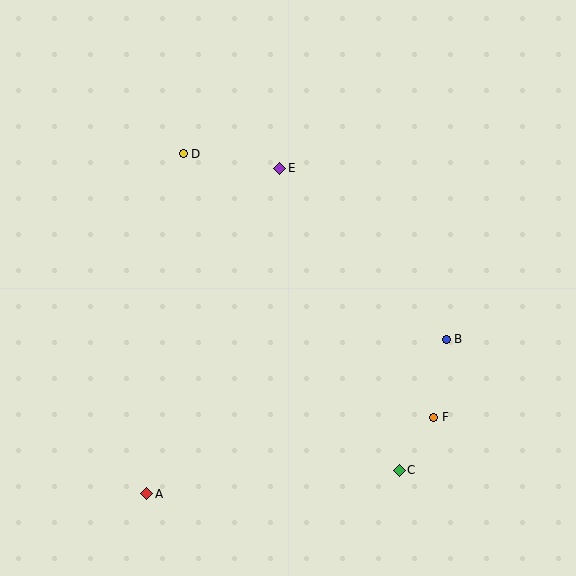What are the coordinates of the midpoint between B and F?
The midpoint between B and F is at (440, 378).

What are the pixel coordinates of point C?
Point C is at (399, 470).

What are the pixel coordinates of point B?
Point B is at (446, 339).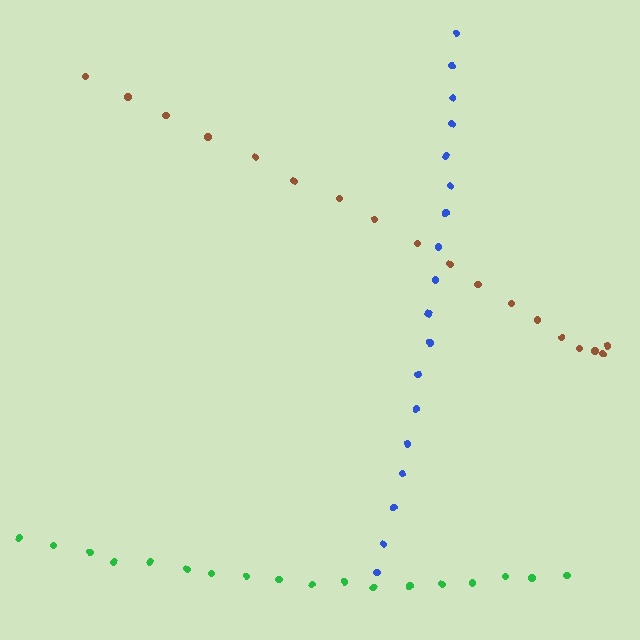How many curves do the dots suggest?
There are 3 distinct paths.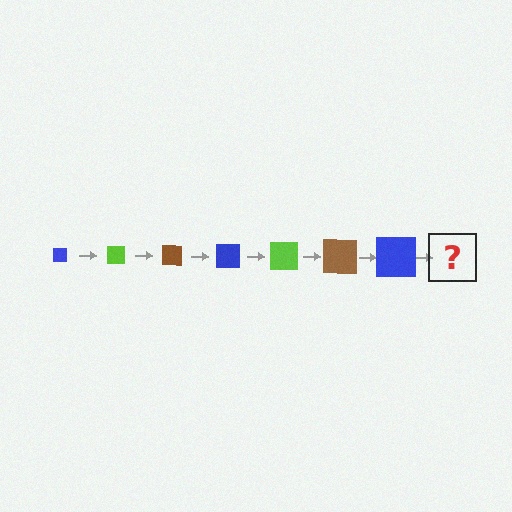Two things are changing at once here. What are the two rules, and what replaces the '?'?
The two rules are that the square grows larger each step and the color cycles through blue, lime, and brown. The '?' should be a lime square, larger than the previous one.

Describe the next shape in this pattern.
It should be a lime square, larger than the previous one.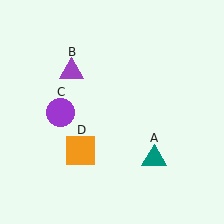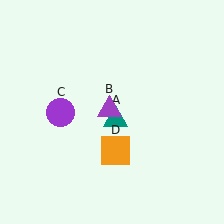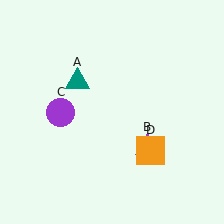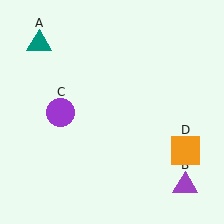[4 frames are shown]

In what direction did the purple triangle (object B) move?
The purple triangle (object B) moved down and to the right.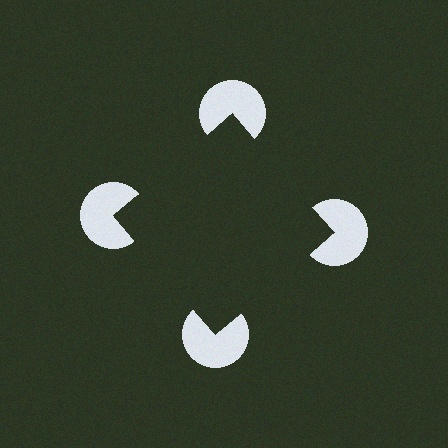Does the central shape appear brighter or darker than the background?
It typically appears slightly darker than the background, even though no actual brightness change is drawn.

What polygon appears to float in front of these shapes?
An illusory square — its edges are inferred from the aligned wedge cuts in the pac-man discs, not physically drawn.